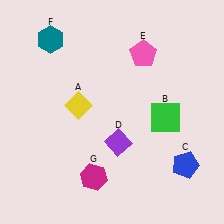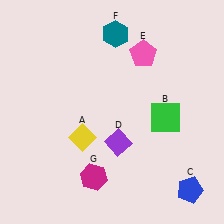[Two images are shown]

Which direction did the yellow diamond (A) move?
The yellow diamond (A) moved down.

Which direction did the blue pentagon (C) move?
The blue pentagon (C) moved down.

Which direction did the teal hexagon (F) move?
The teal hexagon (F) moved right.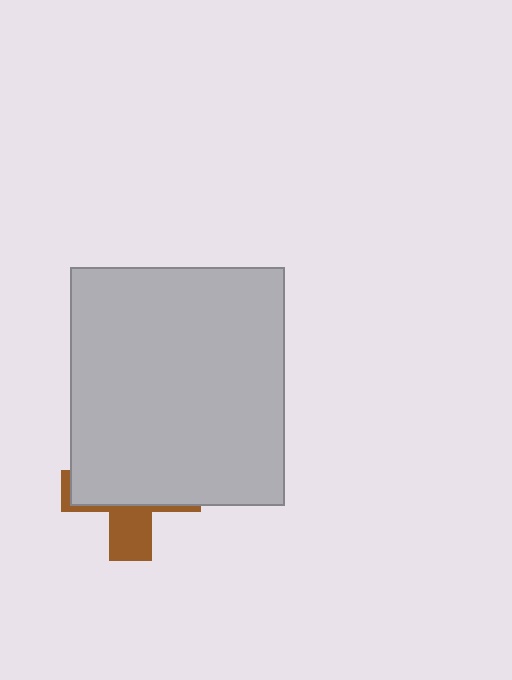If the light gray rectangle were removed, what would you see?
You would see the complete brown cross.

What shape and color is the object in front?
The object in front is a light gray rectangle.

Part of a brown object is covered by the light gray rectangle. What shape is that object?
It is a cross.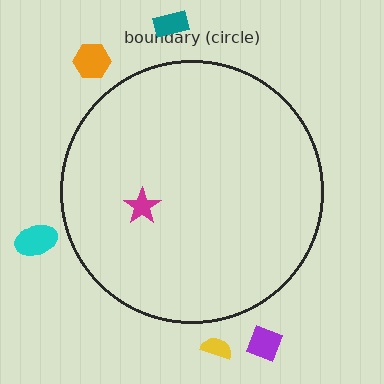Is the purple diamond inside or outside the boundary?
Outside.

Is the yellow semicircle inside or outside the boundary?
Outside.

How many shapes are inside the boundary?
1 inside, 5 outside.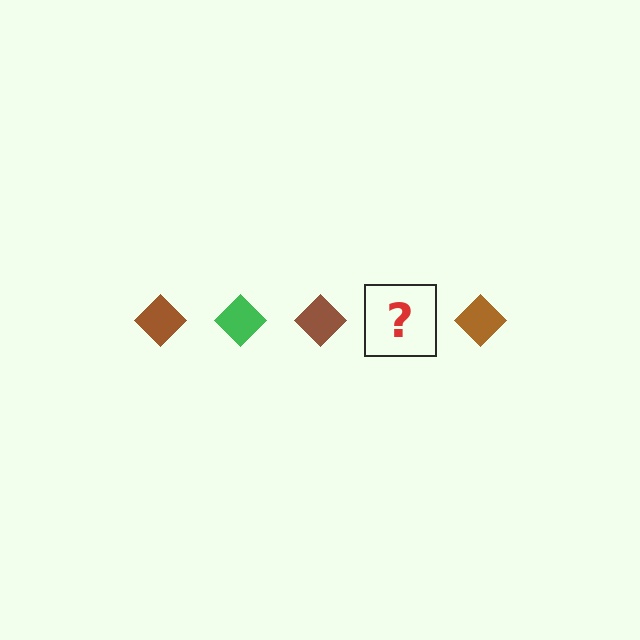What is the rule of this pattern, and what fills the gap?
The rule is that the pattern cycles through brown, green diamonds. The gap should be filled with a green diamond.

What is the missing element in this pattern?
The missing element is a green diamond.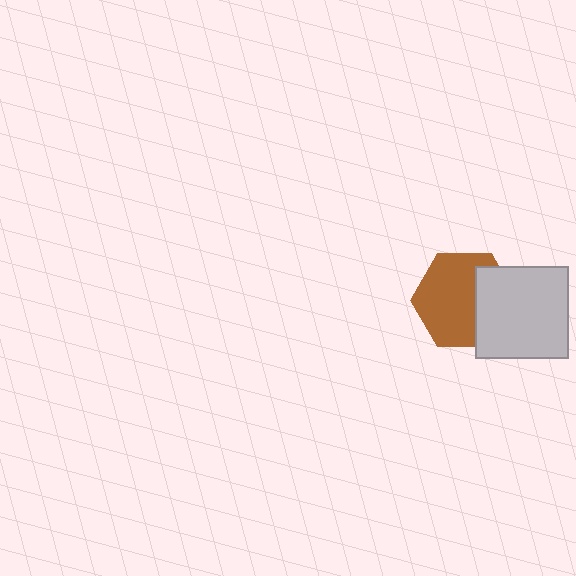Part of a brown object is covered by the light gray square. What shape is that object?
It is a hexagon.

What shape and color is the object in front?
The object in front is a light gray square.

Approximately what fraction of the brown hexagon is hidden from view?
Roughly 33% of the brown hexagon is hidden behind the light gray square.